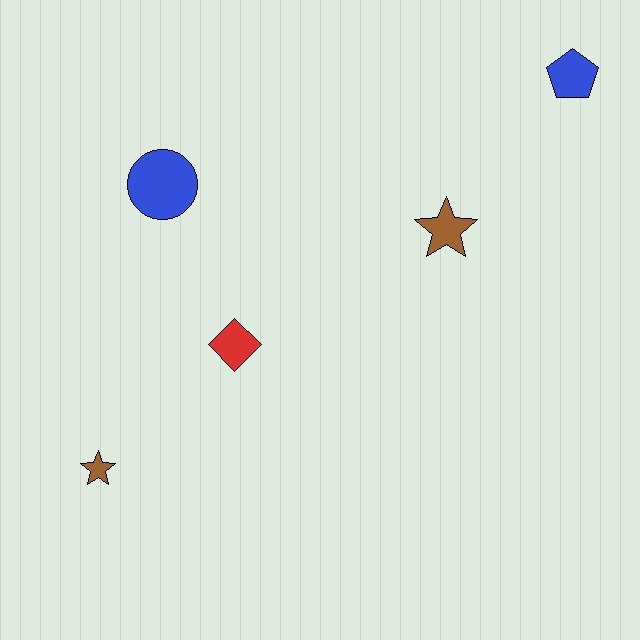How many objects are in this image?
There are 5 objects.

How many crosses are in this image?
There are no crosses.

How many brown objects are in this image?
There are 2 brown objects.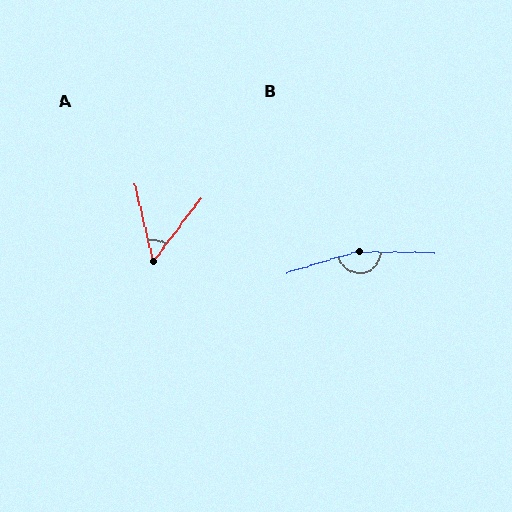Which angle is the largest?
B, at approximately 162 degrees.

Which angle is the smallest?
A, at approximately 50 degrees.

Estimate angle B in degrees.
Approximately 162 degrees.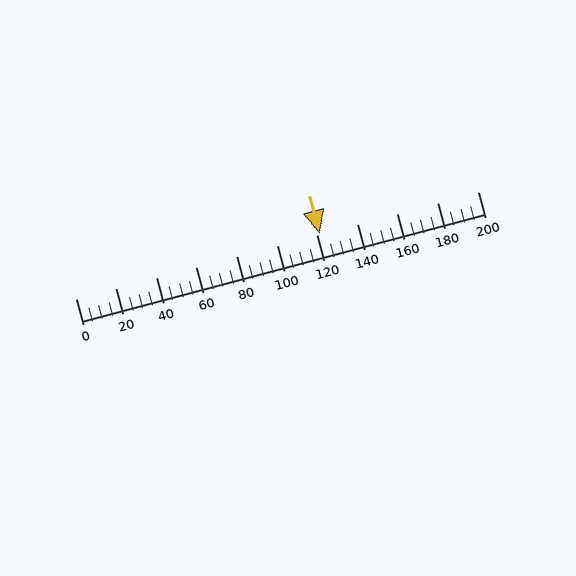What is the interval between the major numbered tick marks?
The major tick marks are spaced 20 units apart.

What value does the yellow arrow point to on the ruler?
The yellow arrow points to approximately 122.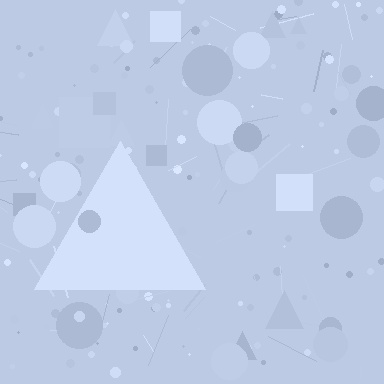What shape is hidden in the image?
A triangle is hidden in the image.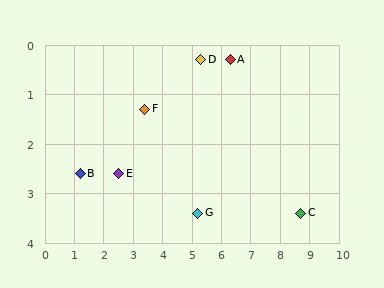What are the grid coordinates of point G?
Point G is at approximately (5.2, 3.4).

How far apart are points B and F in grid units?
Points B and F are about 2.6 grid units apart.